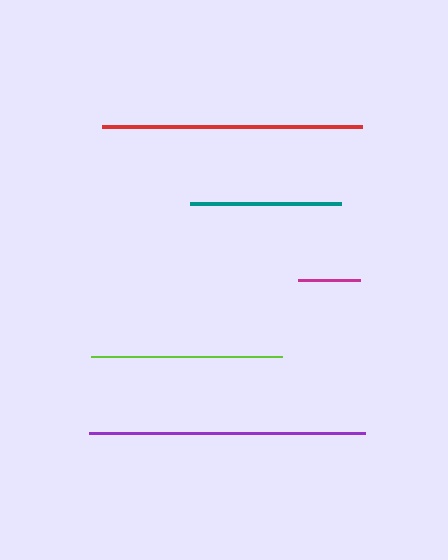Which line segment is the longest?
The purple line is the longest at approximately 276 pixels.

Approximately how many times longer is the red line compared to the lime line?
The red line is approximately 1.4 times the length of the lime line.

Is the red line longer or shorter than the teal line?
The red line is longer than the teal line.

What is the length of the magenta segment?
The magenta segment is approximately 62 pixels long.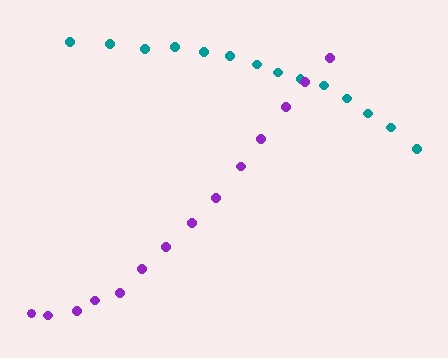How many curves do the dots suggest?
There are 2 distinct paths.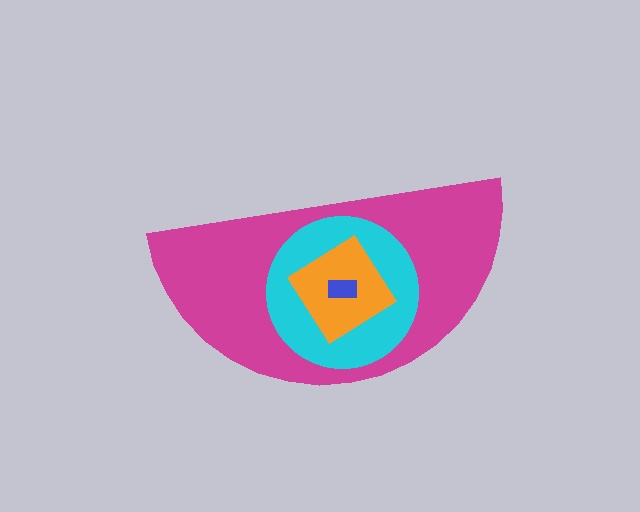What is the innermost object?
The blue rectangle.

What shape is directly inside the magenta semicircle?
The cyan circle.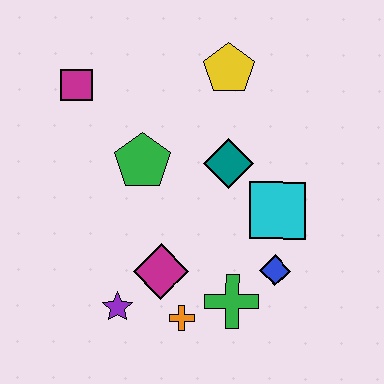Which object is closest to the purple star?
The magenta diamond is closest to the purple star.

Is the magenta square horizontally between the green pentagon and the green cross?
No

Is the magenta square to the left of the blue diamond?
Yes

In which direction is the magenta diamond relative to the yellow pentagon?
The magenta diamond is below the yellow pentagon.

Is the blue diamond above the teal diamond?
No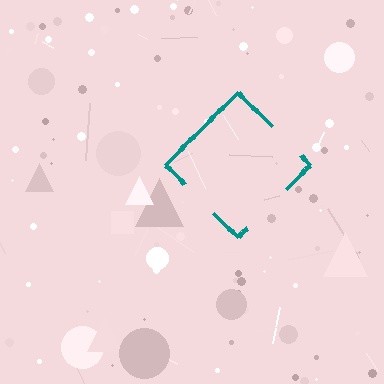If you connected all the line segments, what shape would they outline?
They would outline a diamond.